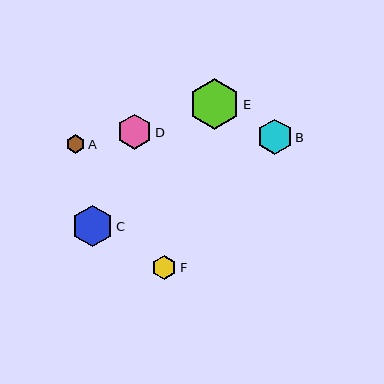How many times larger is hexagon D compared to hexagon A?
Hexagon D is approximately 1.8 times the size of hexagon A.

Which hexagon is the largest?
Hexagon E is the largest with a size of approximately 50 pixels.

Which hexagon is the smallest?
Hexagon A is the smallest with a size of approximately 19 pixels.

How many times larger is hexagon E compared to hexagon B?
Hexagon E is approximately 1.4 times the size of hexagon B.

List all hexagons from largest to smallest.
From largest to smallest: E, C, D, B, F, A.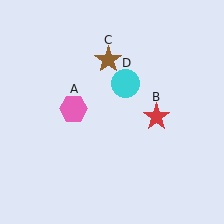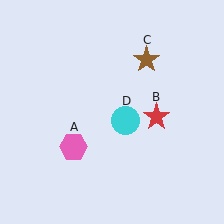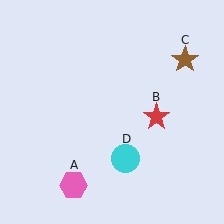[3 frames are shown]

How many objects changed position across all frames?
3 objects changed position: pink hexagon (object A), brown star (object C), cyan circle (object D).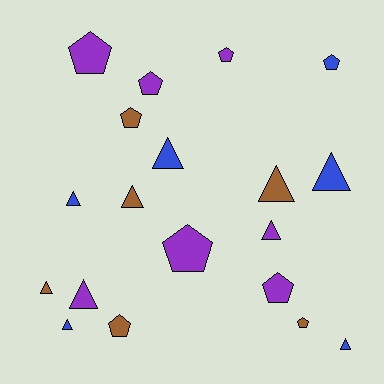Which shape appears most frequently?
Triangle, with 10 objects.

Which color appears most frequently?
Purple, with 7 objects.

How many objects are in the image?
There are 19 objects.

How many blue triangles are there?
There are 5 blue triangles.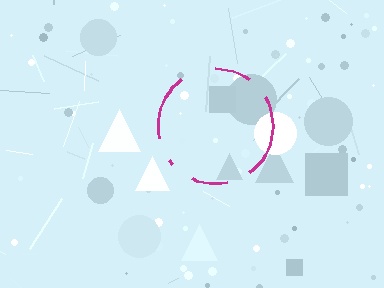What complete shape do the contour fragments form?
The contour fragments form a circle.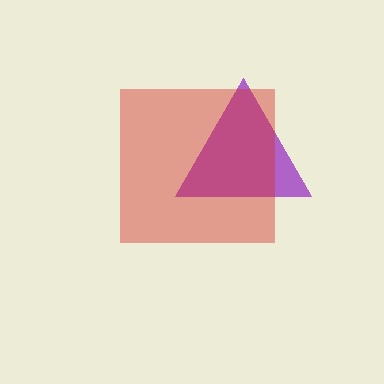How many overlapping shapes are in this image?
There are 2 overlapping shapes in the image.